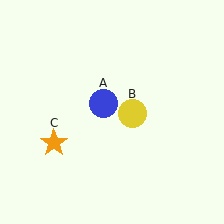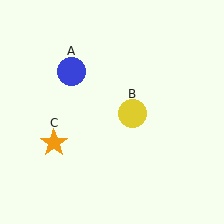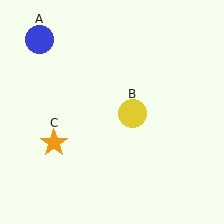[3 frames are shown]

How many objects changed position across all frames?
1 object changed position: blue circle (object A).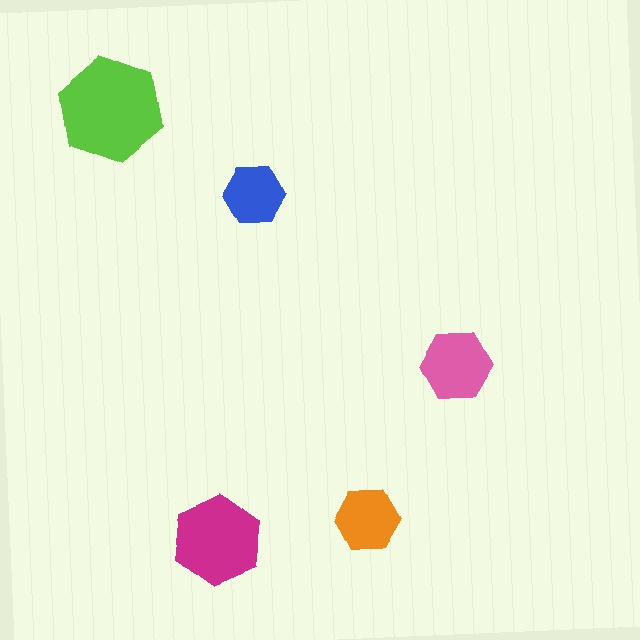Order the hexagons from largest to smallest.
the lime one, the magenta one, the pink one, the orange one, the blue one.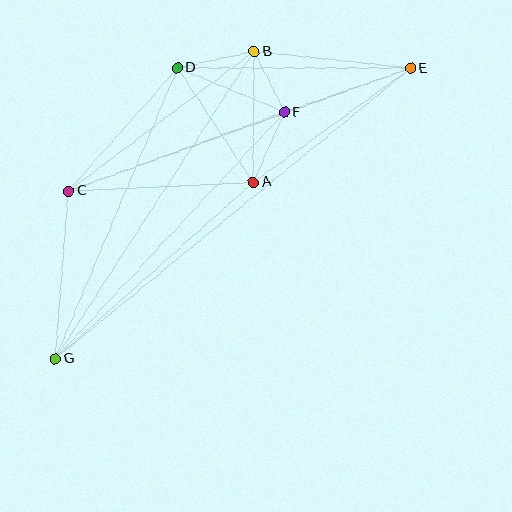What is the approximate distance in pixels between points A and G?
The distance between A and G is approximately 266 pixels.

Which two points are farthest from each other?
Points E and G are farthest from each other.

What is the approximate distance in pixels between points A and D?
The distance between A and D is approximately 137 pixels.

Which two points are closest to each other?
Points B and F are closest to each other.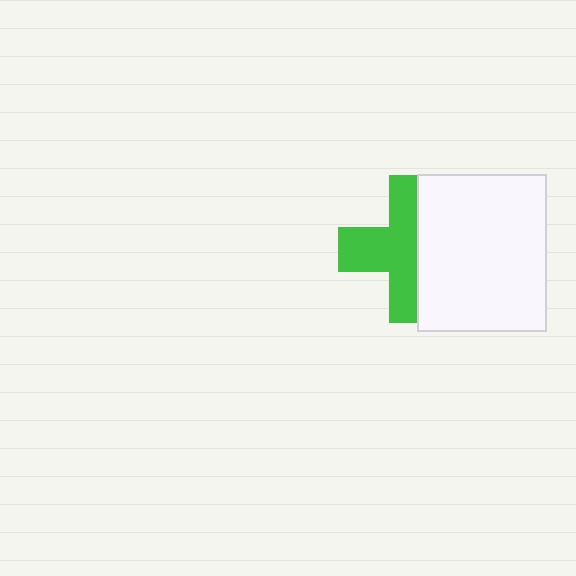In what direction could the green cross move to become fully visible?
The green cross could move left. That would shift it out from behind the white rectangle entirely.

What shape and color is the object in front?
The object in front is a white rectangle.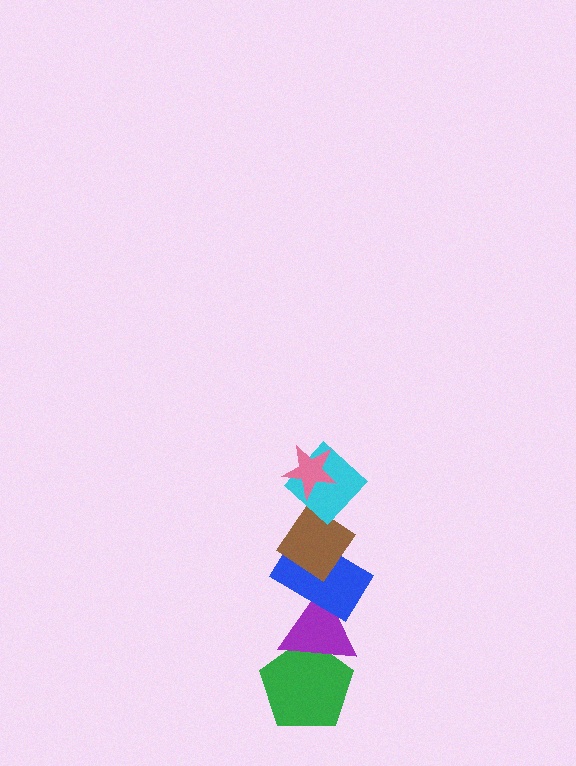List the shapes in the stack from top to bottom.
From top to bottom: the pink star, the cyan diamond, the brown diamond, the blue rectangle, the purple triangle, the green pentagon.